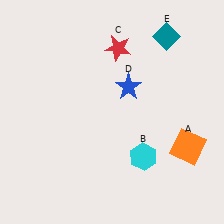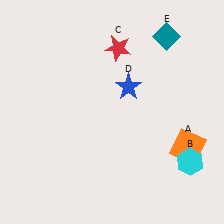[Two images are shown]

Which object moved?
The cyan hexagon (B) moved right.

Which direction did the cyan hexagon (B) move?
The cyan hexagon (B) moved right.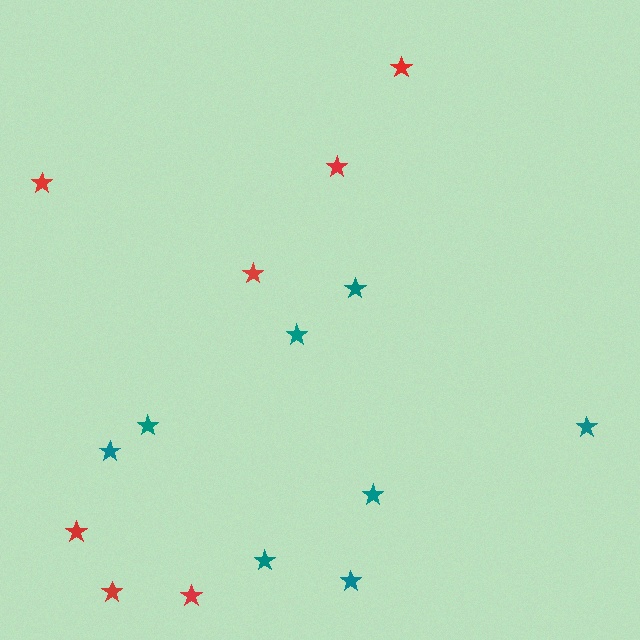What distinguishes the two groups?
There are 2 groups: one group of teal stars (8) and one group of red stars (7).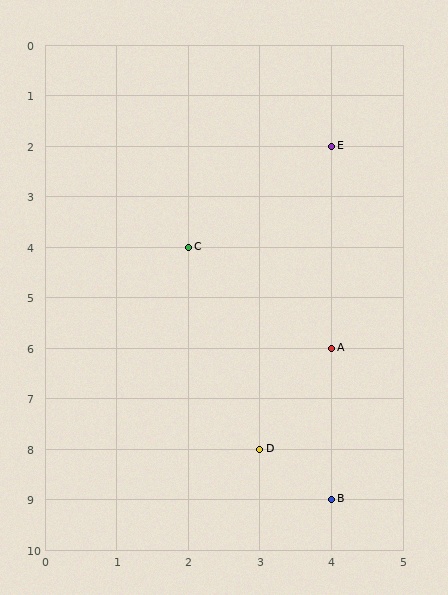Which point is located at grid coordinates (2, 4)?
Point C is at (2, 4).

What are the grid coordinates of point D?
Point D is at grid coordinates (3, 8).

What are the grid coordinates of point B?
Point B is at grid coordinates (4, 9).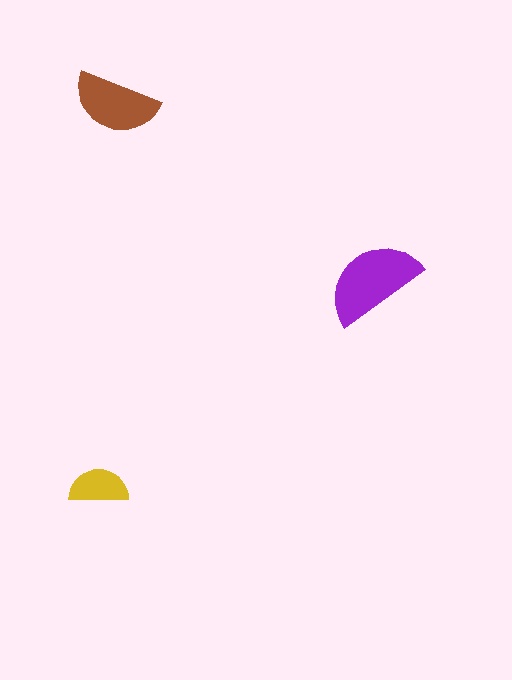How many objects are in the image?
There are 3 objects in the image.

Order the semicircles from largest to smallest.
the purple one, the brown one, the yellow one.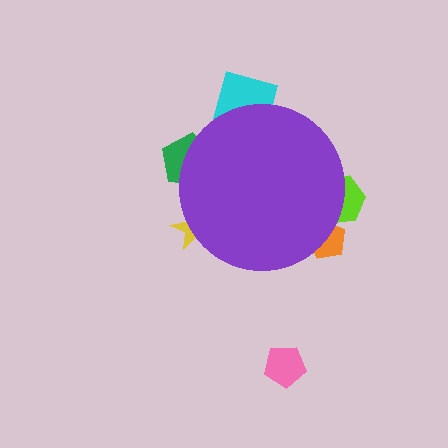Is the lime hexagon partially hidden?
Yes, the lime hexagon is partially hidden behind the purple circle.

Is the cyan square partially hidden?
Yes, the cyan square is partially hidden behind the purple circle.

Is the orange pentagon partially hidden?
Yes, the orange pentagon is partially hidden behind the purple circle.